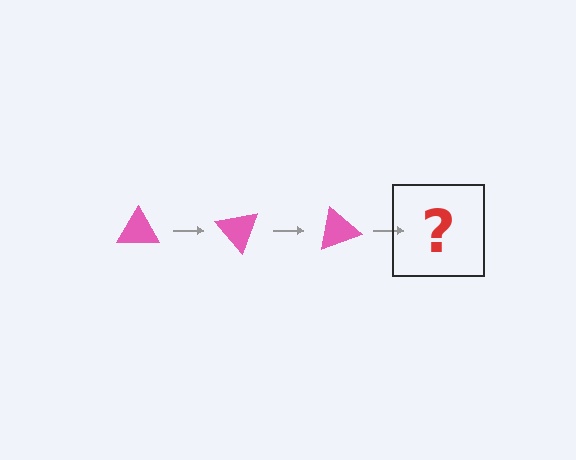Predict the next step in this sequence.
The next step is a pink triangle rotated 150 degrees.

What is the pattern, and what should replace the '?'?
The pattern is that the triangle rotates 50 degrees each step. The '?' should be a pink triangle rotated 150 degrees.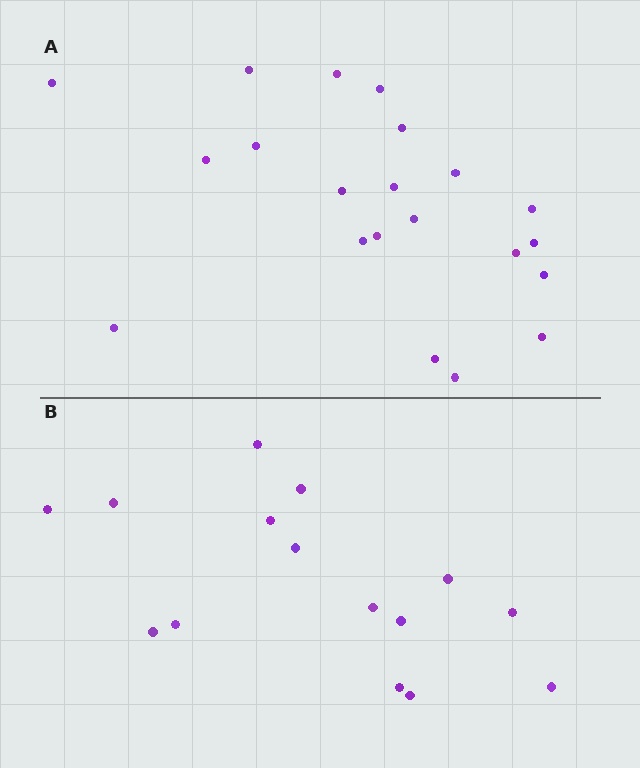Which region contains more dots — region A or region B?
Region A (the top region) has more dots.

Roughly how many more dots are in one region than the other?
Region A has about 6 more dots than region B.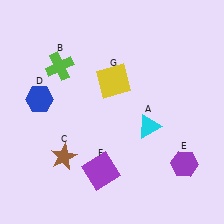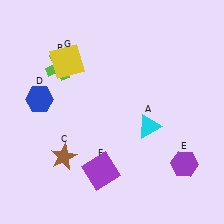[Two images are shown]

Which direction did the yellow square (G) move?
The yellow square (G) moved left.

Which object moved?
The yellow square (G) moved left.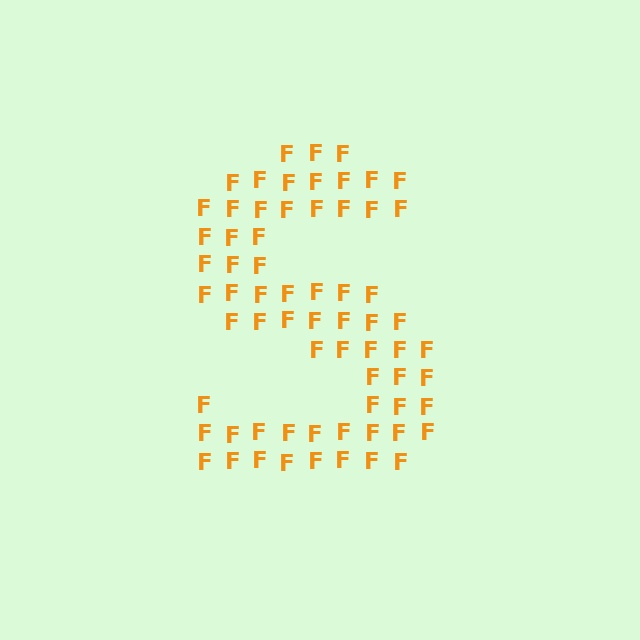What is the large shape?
The large shape is the letter S.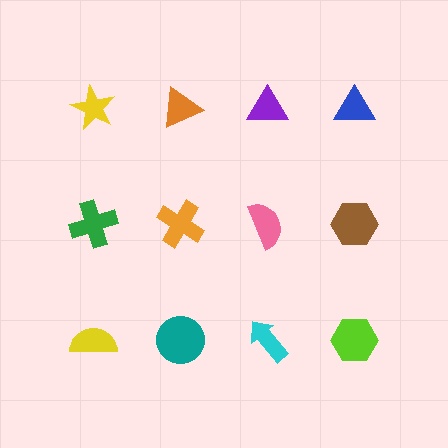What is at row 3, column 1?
A yellow semicircle.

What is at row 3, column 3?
A cyan arrow.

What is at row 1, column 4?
A blue triangle.